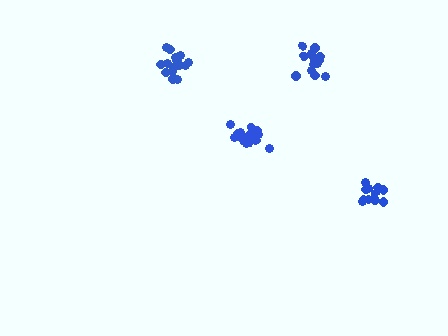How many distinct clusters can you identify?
There are 4 distinct clusters.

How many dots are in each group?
Group 1: 12 dots, Group 2: 16 dots, Group 3: 14 dots, Group 4: 16 dots (58 total).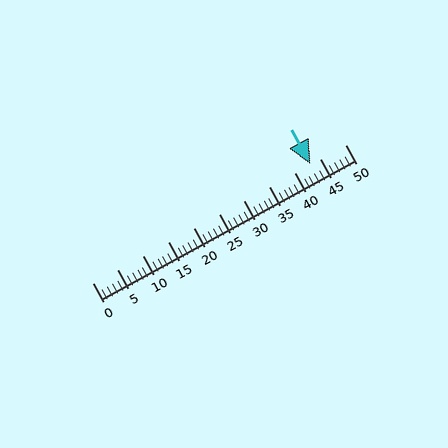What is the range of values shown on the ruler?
The ruler shows values from 0 to 50.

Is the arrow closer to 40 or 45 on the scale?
The arrow is closer to 45.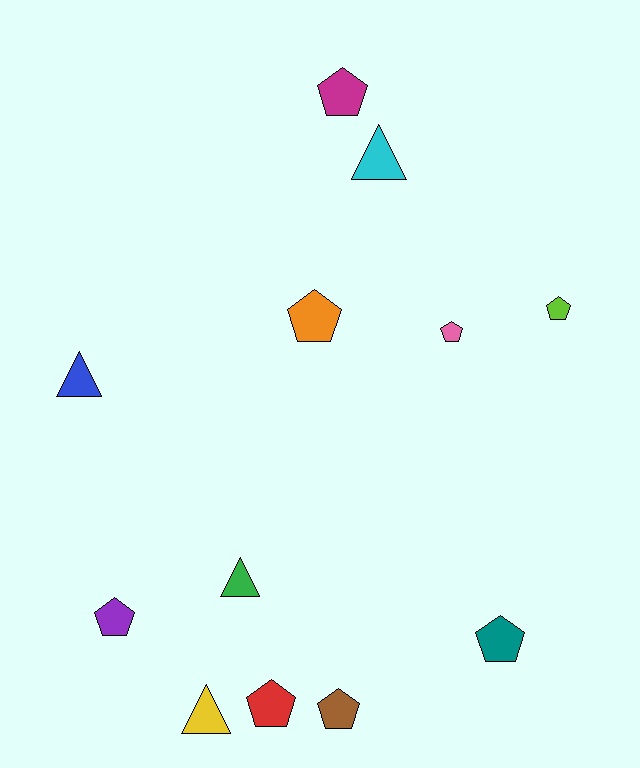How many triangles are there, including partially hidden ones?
There are 4 triangles.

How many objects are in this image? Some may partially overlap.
There are 12 objects.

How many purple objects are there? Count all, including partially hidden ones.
There is 1 purple object.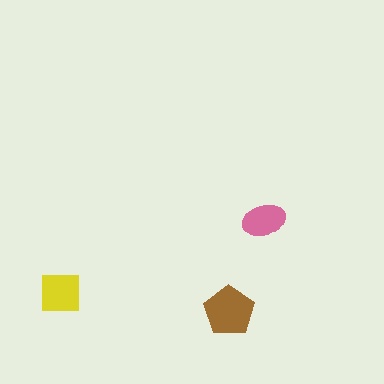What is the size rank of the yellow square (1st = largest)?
2nd.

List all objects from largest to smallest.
The brown pentagon, the yellow square, the pink ellipse.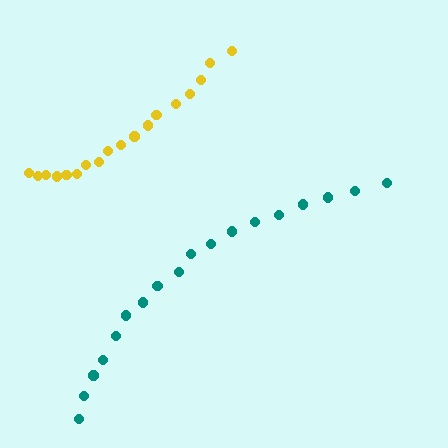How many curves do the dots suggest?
There are 2 distinct paths.